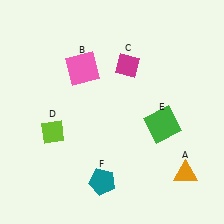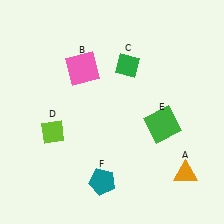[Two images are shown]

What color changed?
The diamond (C) changed from magenta in Image 1 to green in Image 2.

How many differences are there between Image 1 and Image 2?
There is 1 difference between the two images.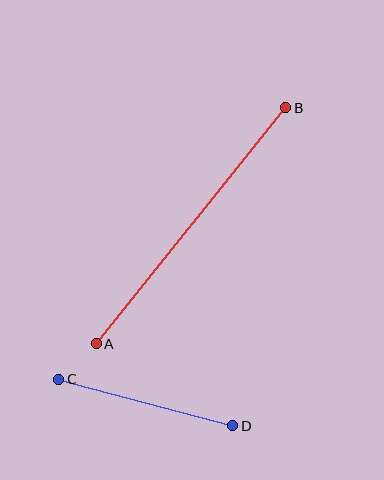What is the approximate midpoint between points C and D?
The midpoint is at approximately (146, 402) pixels.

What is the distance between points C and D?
The distance is approximately 180 pixels.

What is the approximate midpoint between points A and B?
The midpoint is at approximately (191, 226) pixels.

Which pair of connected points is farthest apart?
Points A and B are farthest apart.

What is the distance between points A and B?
The distance is approximately 303 pixels.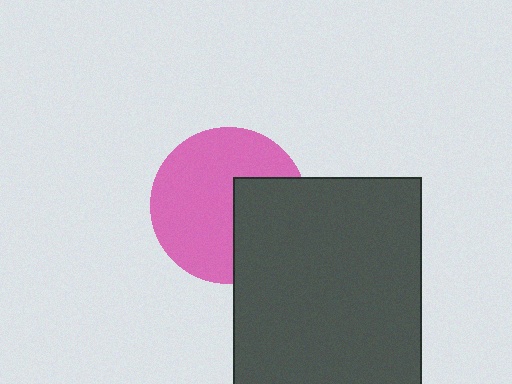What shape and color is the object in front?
The object in front is a dark gray rectangle.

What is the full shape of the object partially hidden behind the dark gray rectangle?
The partially hidden object is a pink circle.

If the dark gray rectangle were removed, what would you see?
You would see the complete pink circle.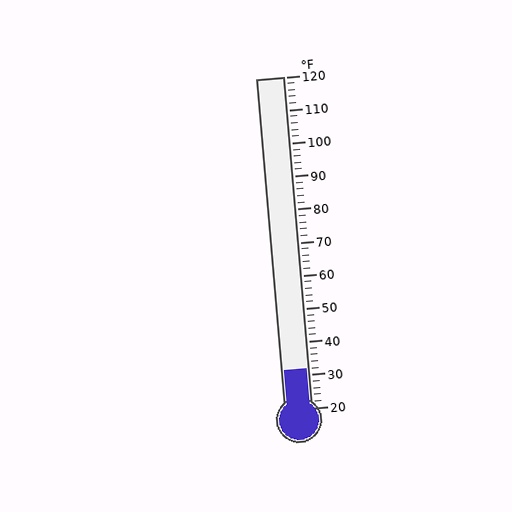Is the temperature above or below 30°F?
The temperature is above 30°F.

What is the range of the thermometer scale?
The thermometer scale ranges from 20°F to 120°F.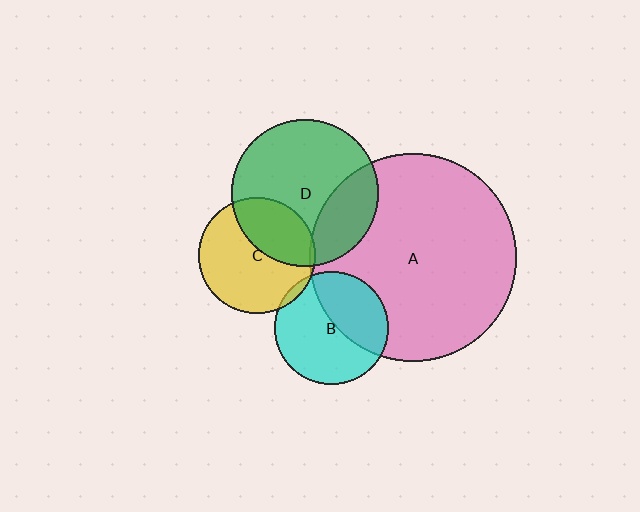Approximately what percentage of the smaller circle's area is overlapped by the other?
Approximately 5%.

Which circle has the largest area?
Circle A (pink).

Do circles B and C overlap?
Yes.